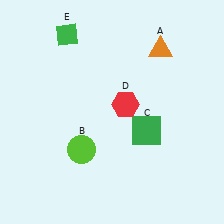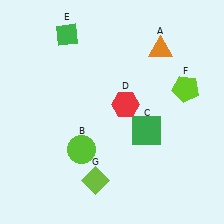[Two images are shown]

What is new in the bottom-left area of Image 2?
A lime diamond (G) was added in the bottom-left area of Image 2.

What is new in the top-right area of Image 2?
A lime pentagon (F) was added in the top-right area of Image 2.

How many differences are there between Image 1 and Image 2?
There are 2 differences between the two images.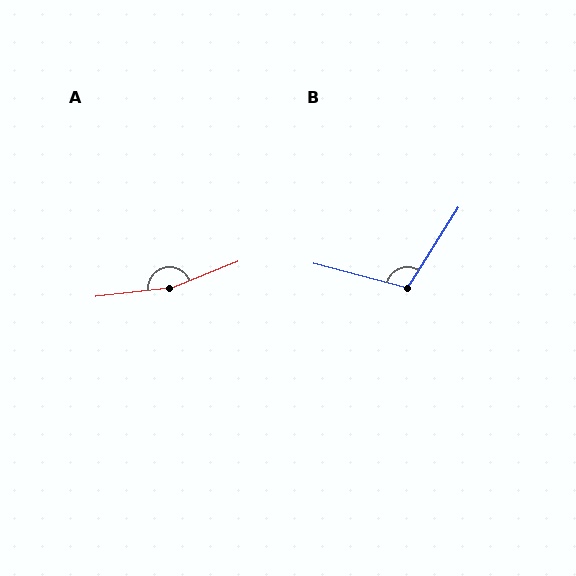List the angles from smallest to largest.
B (108°), A (165°).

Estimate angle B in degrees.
Approximately 108 degrees.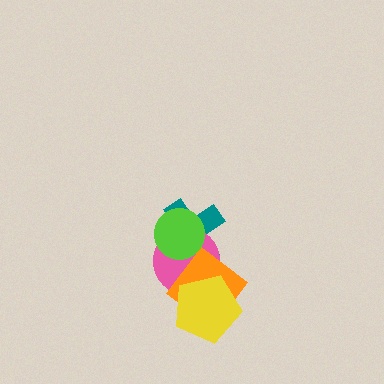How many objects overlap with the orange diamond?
3 objects overlap with the orange diamond.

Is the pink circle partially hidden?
Yes, it is partially covered by another shape.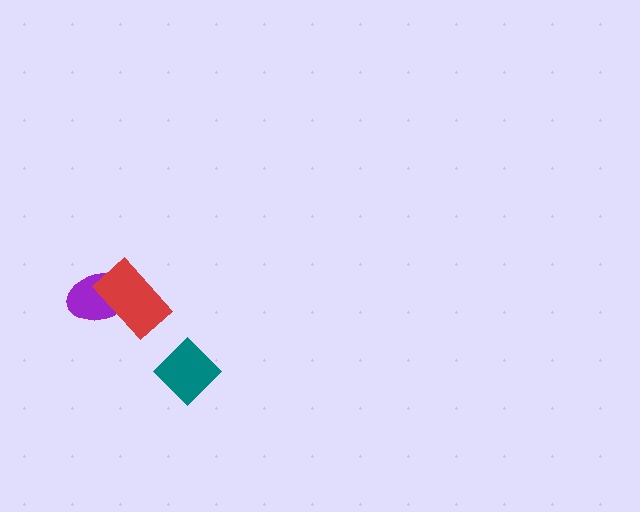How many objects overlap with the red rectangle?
1 object overlaps with the red rectangle.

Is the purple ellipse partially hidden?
Yes, it is partially covered by another shape.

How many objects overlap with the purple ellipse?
1 object overlaps with the purple ellipse.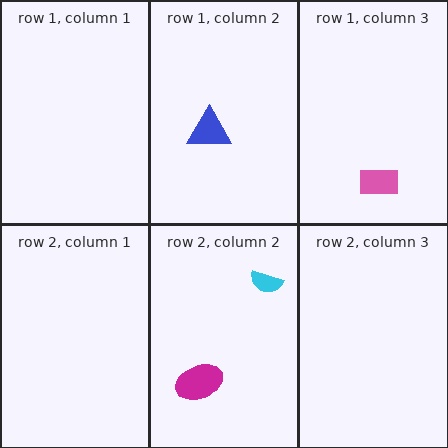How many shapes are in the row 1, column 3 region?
1.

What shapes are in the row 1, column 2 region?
The blue triangle.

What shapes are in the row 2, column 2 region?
The magenta ellipse, the cyan semicircle.